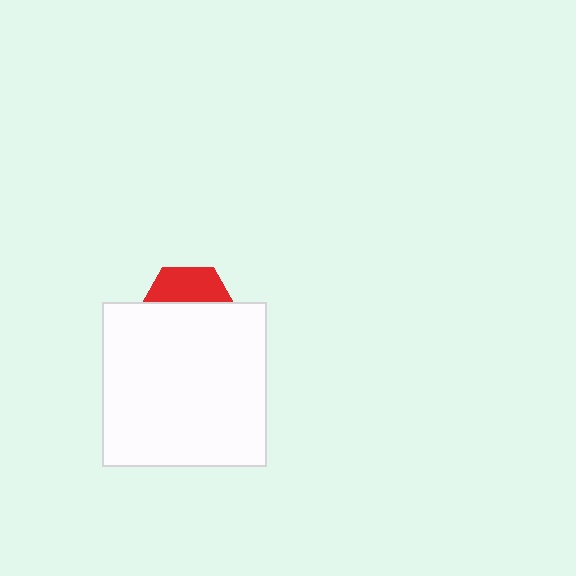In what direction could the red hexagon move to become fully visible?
The red hexagon could move up. That would shift it out from behind the white square entirely.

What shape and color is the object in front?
The object in front is a white square.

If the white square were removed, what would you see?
You would see the complete red hexagon.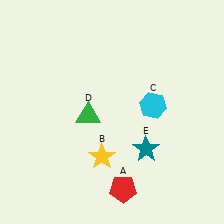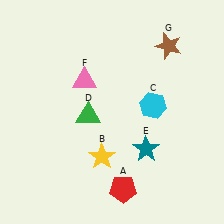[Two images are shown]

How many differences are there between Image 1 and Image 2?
There are 2 differences between the two images.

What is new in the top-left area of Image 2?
A pink triangle (F) was added in the top-left area of Image 2.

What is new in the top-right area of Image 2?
A brown star (G) was added in the top-right area of Image 2.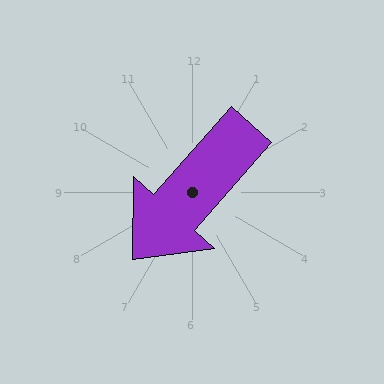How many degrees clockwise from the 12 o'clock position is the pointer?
Approximately 221 degrees.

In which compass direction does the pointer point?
Southwest.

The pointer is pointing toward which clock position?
Roughly 7 o'clock.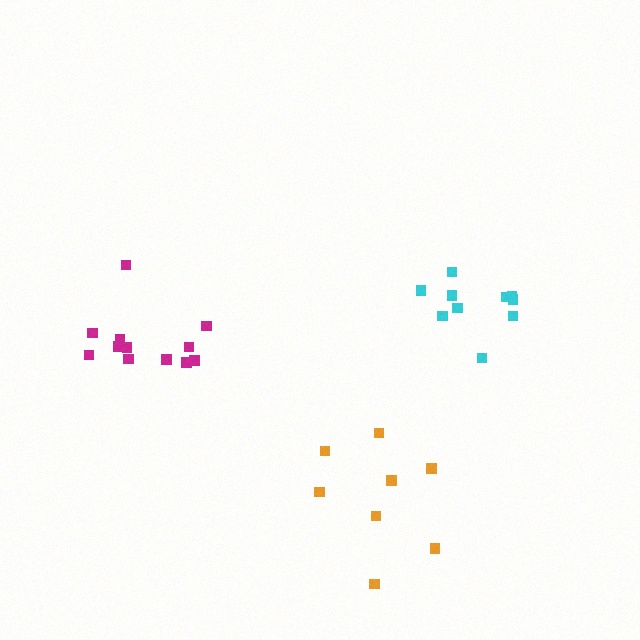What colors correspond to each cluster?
The clusters are colored: magenta, cyan, orange.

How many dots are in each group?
Group 1: 12 dots, Group 2: 10 dots, Group 3: 8 dots (30 total).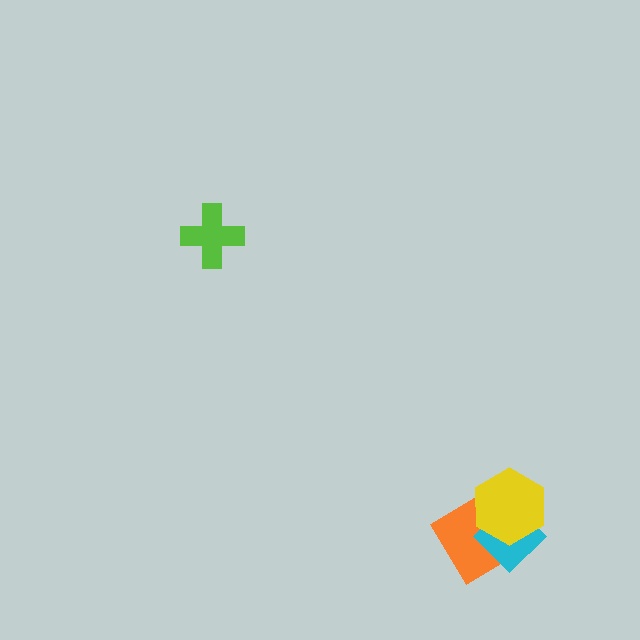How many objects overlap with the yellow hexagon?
2 objects overlap with the yellow hexagon.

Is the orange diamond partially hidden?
Yes, it is partially covered by another shape.